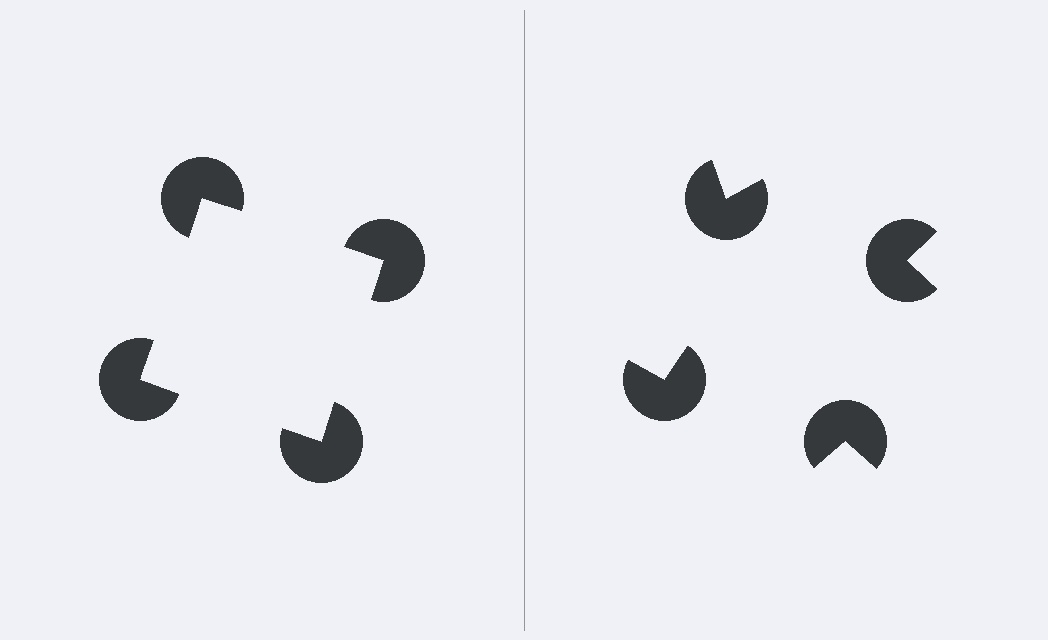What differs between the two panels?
The pac-man discs are positioned identically on both sides; only the wedge orientations differ. On the left they align to a square; on the right they are misaligned.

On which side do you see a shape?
An illusory square appears on the left side. On the right side the wedge cuts are rotated, so no coherent shape forms.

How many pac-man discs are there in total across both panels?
8 — 4 on each side.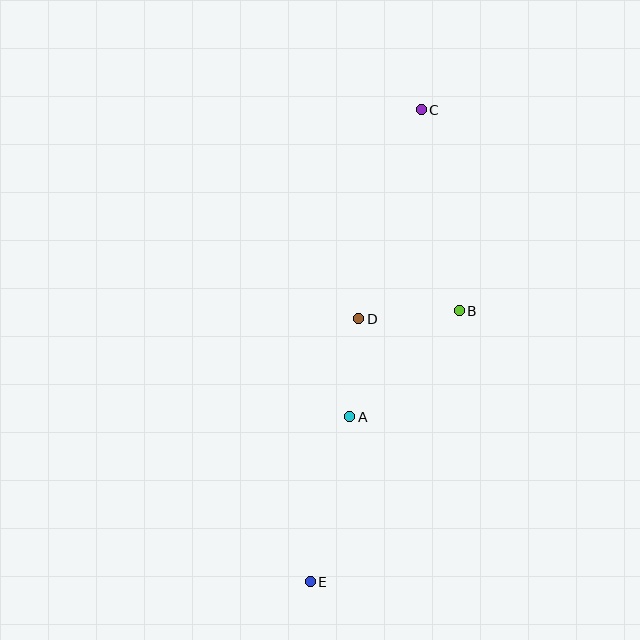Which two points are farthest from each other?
Points C and E are farthest from each other.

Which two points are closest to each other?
Points A and D are closest to each other.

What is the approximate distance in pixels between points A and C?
The distance between A and C is approximately 316 pixels.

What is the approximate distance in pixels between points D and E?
The distance between D and E is approximately 268 pixels.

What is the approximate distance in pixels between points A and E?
The distance between A and E is approximately 170 pixels.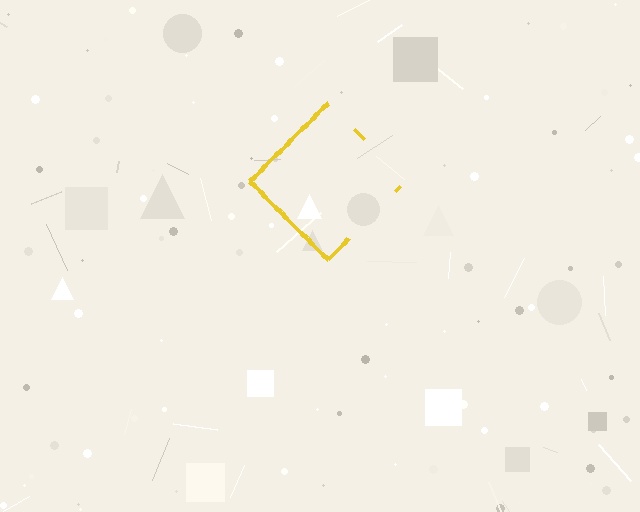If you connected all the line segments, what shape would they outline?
They would outline a diamond.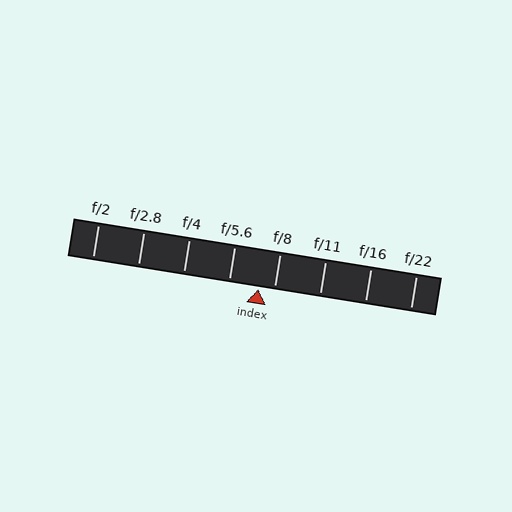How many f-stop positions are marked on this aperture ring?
There are 8 f-stop positions marked.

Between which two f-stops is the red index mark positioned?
The index mark is between f/5.6 and f/8.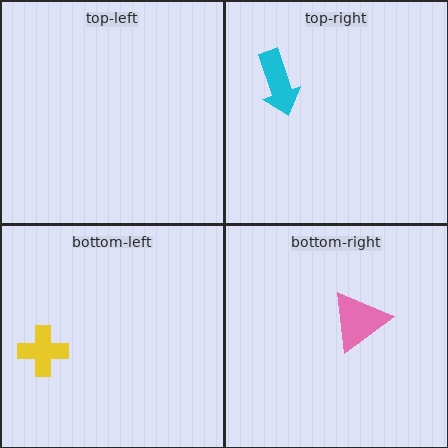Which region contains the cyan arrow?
The top-right region.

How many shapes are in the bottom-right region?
1.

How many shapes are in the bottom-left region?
1.